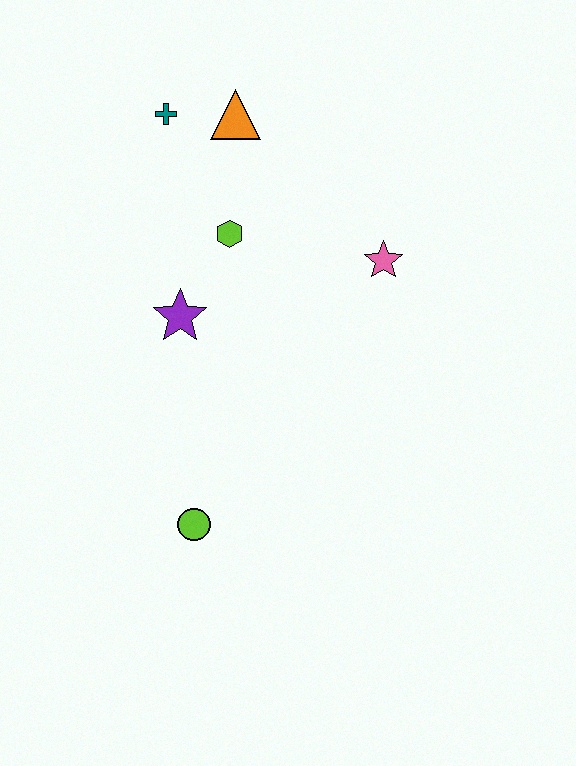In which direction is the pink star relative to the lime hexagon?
The pink star is to the right of the lime hexagon.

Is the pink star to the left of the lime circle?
No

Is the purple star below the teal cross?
Yes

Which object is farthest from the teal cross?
The lime circle is farthest from the teal cross.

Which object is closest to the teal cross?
The orange triangle is closest to the teal cross.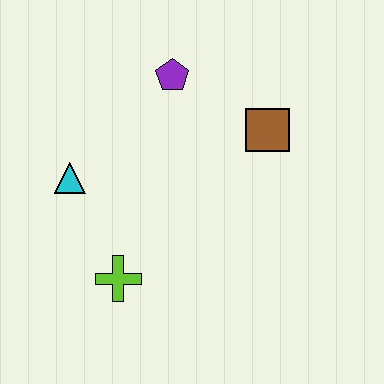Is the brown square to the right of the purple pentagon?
Yes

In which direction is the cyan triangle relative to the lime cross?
The cyan triangle is above the lime cross.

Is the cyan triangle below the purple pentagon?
Yes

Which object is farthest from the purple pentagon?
The lime cross is farthest from the purple pentagon.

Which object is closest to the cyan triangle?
The lime cross is closest to the cyan triangle.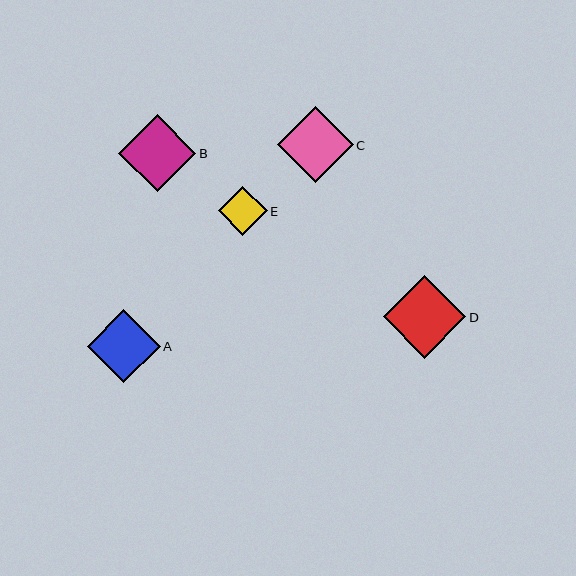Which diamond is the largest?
Diamond D is the largest with a size of approximately 83 pixels.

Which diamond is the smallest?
Diamond E is the smallest with a size of approximately 49 pixels.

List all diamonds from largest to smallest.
From largest to smallest: D, B, C, A, E.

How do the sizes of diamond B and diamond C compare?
Diamond B and diamond C are approximately the same size.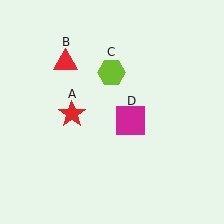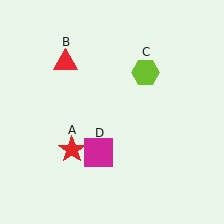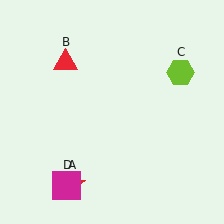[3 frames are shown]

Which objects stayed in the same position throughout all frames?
Red triangle (object B) remained stationary.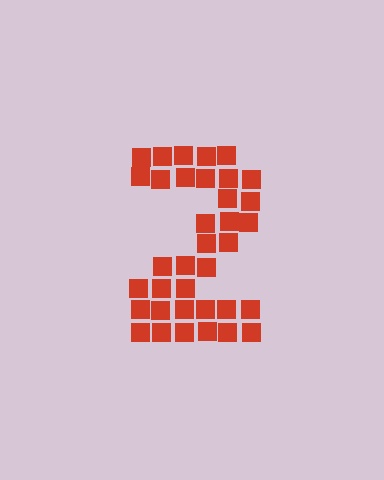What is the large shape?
The large shape is the digit 2.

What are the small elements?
The small elements are squares.